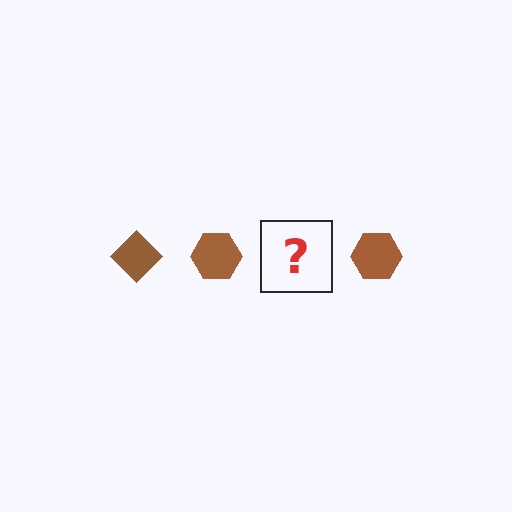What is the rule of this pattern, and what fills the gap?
The rule is that the pattern cycles through diamond, hexagon shapes in brown. The gap should be filled with a brown diamond.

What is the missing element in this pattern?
The missing element is a brown diamond.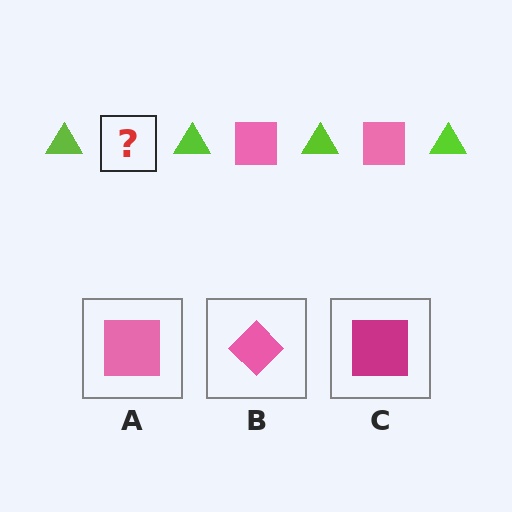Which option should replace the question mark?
Option A.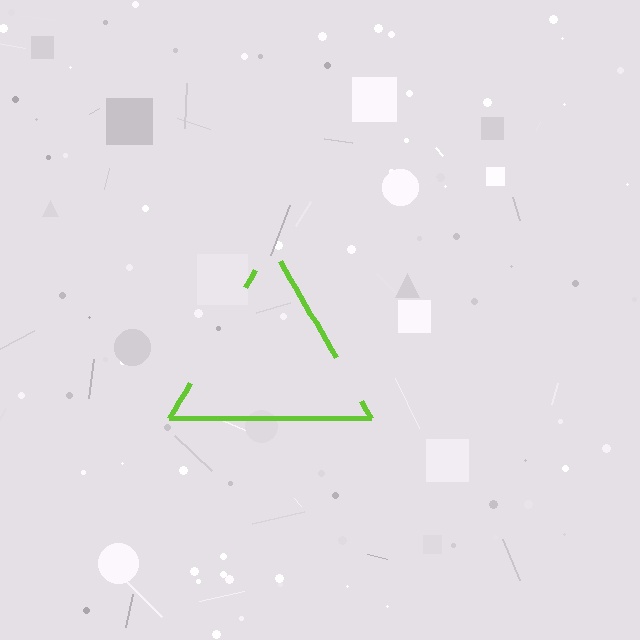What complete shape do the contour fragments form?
The contour fragments form a triangle.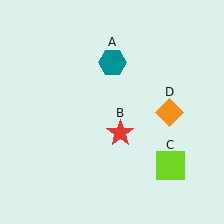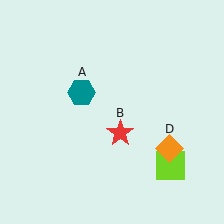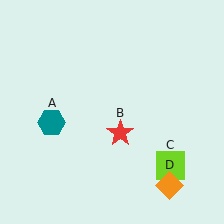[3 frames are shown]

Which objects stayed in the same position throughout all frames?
Red star (object B) and lime square (object C) remained stationary.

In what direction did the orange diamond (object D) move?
The orange diamond (object D) moved down.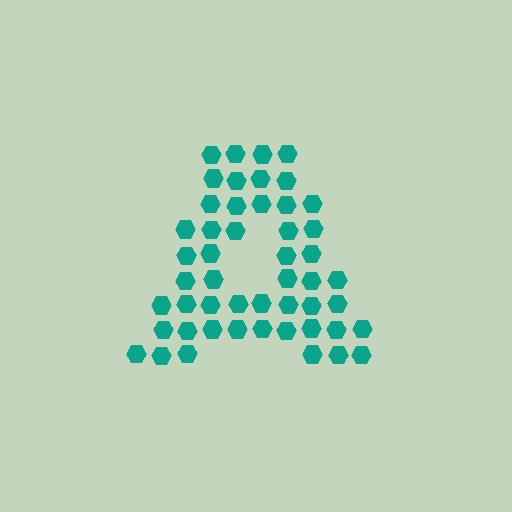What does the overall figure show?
The overall figure shows the letter A.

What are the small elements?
The small elements are hexagons.